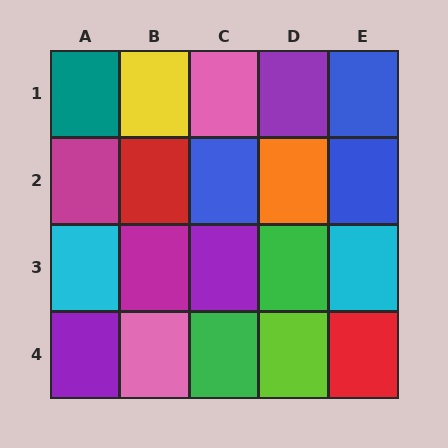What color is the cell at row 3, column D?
Green.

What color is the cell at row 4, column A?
Purple.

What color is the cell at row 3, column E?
Cyan.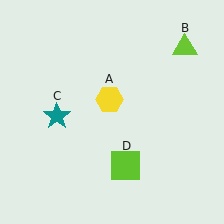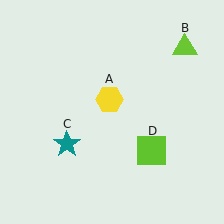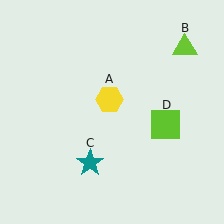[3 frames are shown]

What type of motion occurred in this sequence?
The teal star (object C), lime square (object D) rotated counterclockwise around the center of the scene.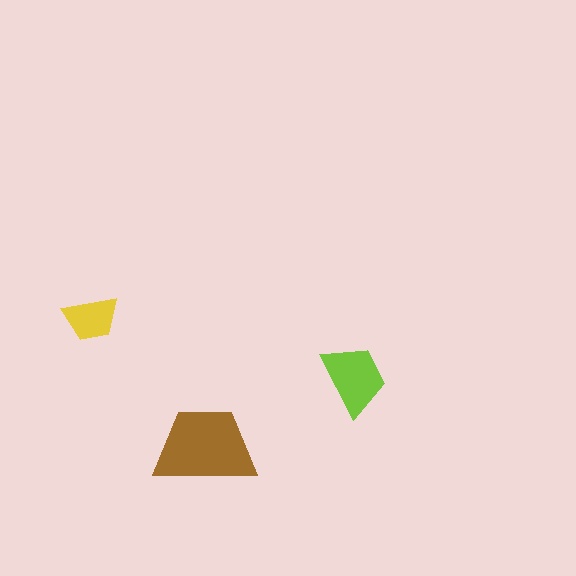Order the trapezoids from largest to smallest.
the brown one, the lime one, the yellow one.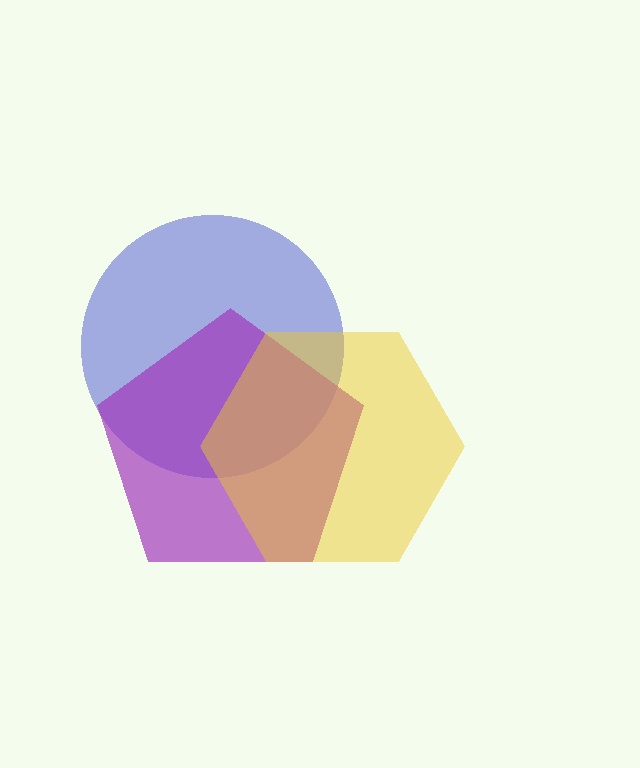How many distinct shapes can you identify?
There are 3 distinct shapes: a blue circle, a purple pentagon, a yellow hexagon.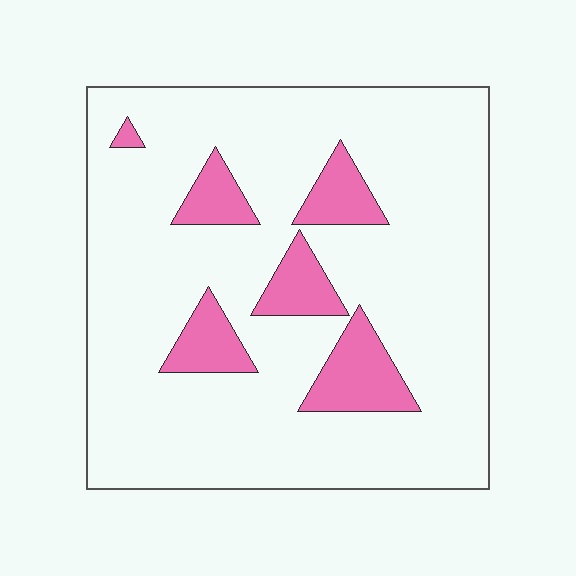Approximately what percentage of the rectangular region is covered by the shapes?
Approximately 15%.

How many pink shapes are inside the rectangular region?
6.